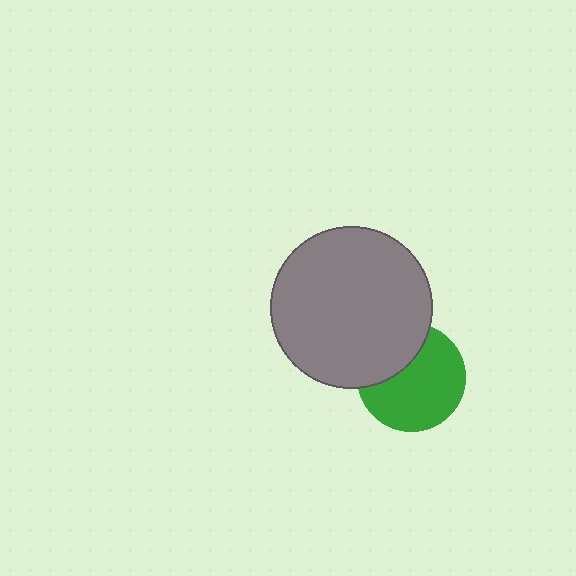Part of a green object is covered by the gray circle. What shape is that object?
It is a circle.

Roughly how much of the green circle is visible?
Most of it is visible (roughly 69%).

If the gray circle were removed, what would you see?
You would see the complete green circle.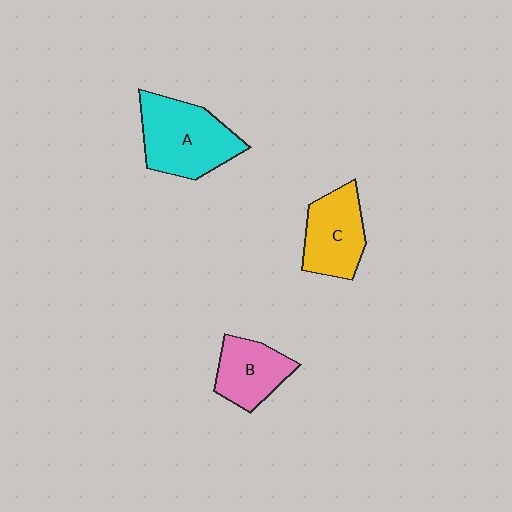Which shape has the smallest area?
Shape B (pink).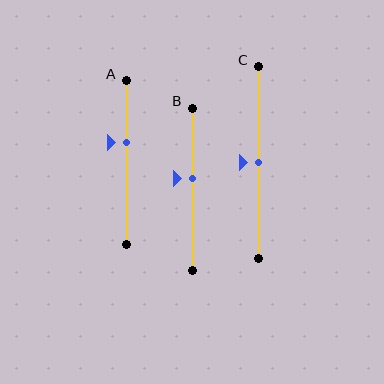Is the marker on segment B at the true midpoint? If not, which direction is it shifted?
No, the marker on segment B is shifted upward by about 7% of the segment length.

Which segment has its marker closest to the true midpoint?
Segment C has its marker closest to the true midpoint.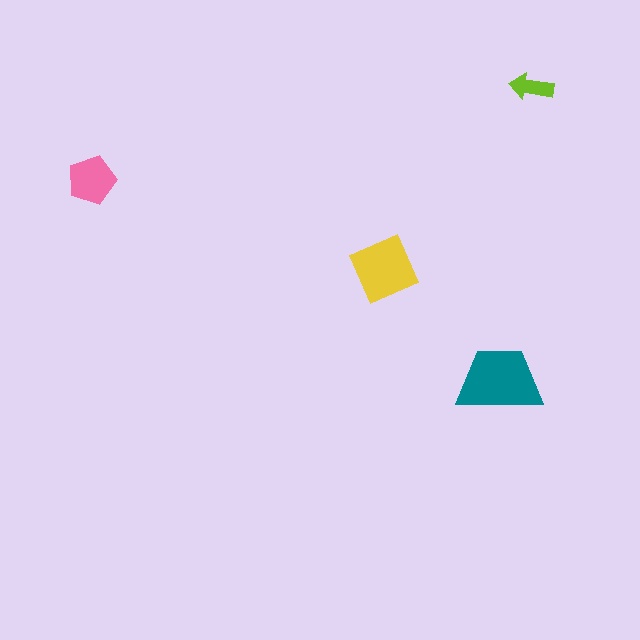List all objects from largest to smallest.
The teal trapezoid, the yellow diamond, the pink pentagon, the lime arrow.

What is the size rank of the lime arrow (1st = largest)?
4th.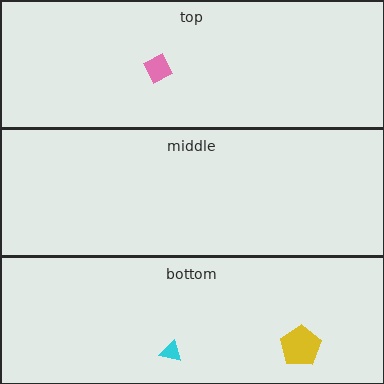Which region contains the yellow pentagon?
The bottom region.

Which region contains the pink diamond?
The top region.